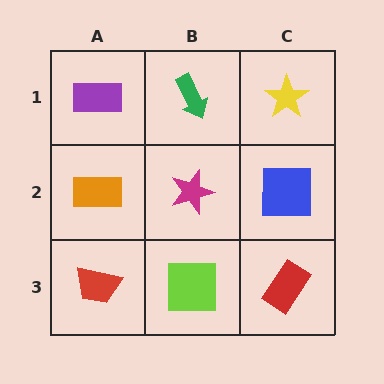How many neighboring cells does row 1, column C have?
2.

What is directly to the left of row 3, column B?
A red trapezoid.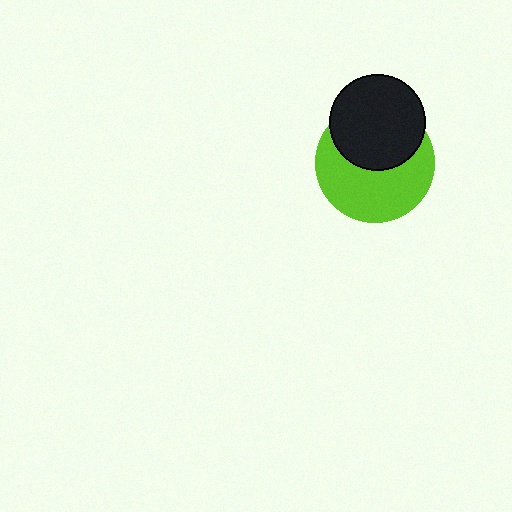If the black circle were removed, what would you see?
You would see the complete lime circle.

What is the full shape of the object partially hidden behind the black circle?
The partially hidden object is a lime circle.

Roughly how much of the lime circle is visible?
About half of it is visible (roughly 57%).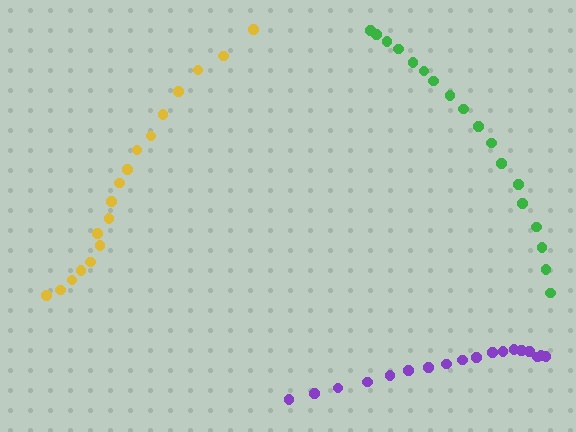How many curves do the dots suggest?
There are 3 distinct paths.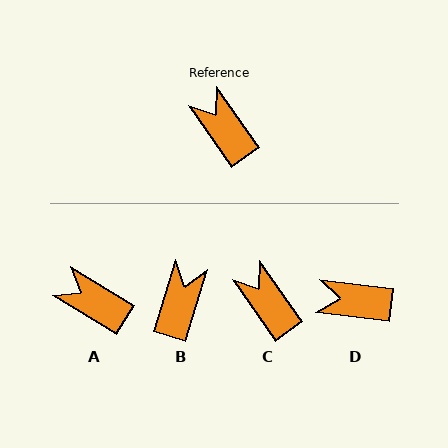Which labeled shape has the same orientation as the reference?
C.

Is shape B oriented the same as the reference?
No, it is off by about 51 degrees.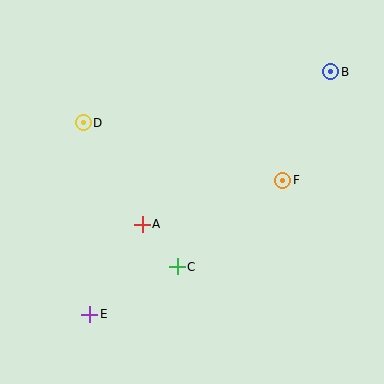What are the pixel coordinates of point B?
Point B is at (331, 72).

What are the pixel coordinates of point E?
Point E is at (90, 314).